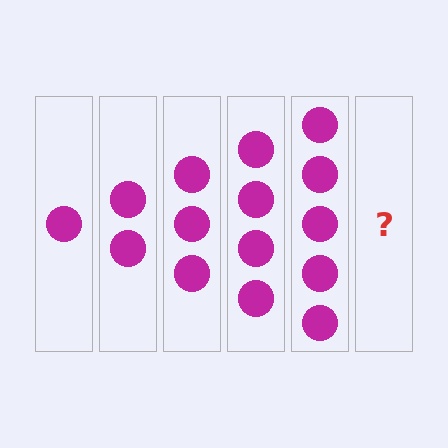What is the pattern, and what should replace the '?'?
The pattern is that each step adds one more circle. The '?' should be 6 circles.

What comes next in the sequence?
The next element should be 6 circles.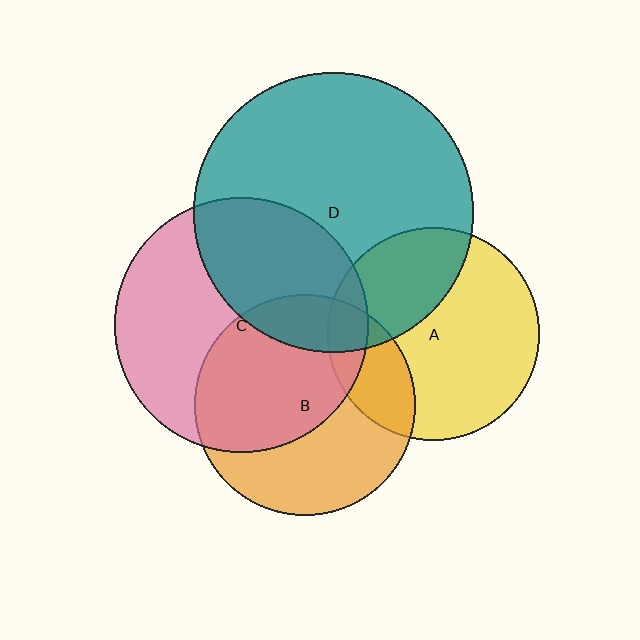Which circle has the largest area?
Circle D (teal).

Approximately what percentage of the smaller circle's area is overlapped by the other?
Approximately 40%.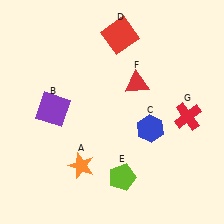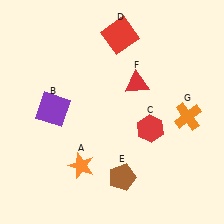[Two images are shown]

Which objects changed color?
C changed from blue to red. E changed from lime to brown. G changed from red to orange.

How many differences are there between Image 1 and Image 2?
There are 3 differences between the two images.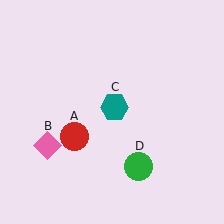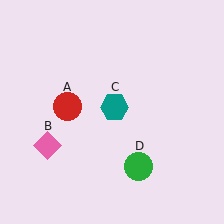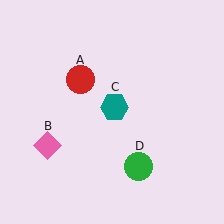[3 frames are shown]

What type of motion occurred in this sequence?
The red circle (object A) rotated clockwise around the center of the scene.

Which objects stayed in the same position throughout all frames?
Pink diamond (object B) and teal hexagon (object C) and green circle (object D) remained stationary.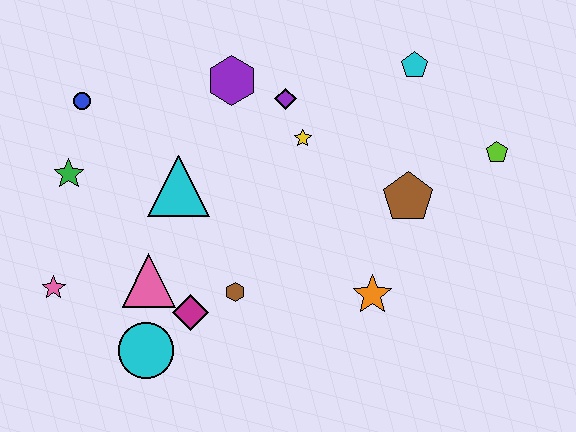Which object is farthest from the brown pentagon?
The pink star is farthest from the brown pentagon.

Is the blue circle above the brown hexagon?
Yes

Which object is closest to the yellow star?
The purple diamond is closest to the yellow star.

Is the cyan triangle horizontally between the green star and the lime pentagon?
Yes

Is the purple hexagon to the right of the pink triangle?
Yes